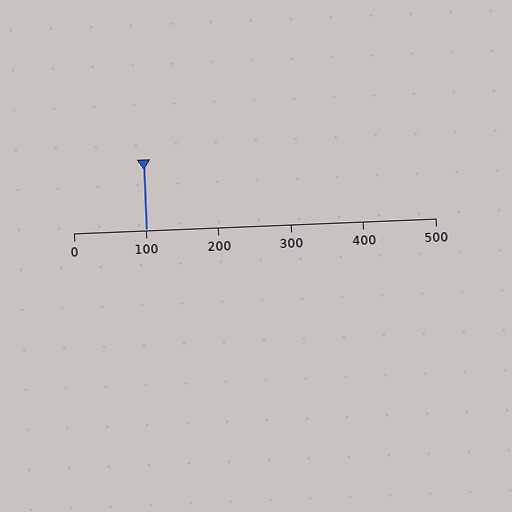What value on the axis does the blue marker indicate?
The marker indicates approximately 100.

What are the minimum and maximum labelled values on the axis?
The axis runs from 0 to 500.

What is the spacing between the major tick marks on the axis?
The major ticks are spaced 100 apart.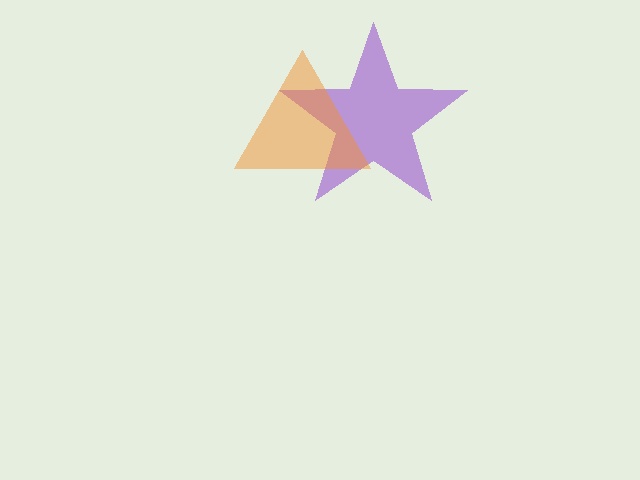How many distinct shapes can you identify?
There are 2 distinct shapes: a purple star, an orange triangle.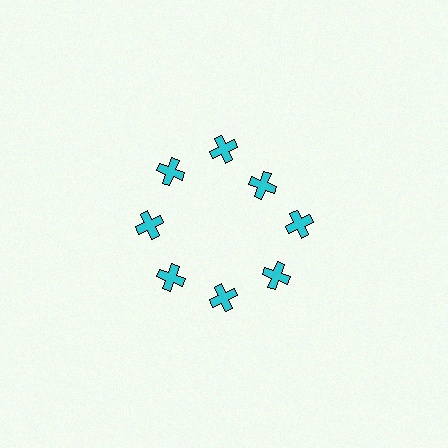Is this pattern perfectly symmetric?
No. The 8 cyan crosses are arranged in a ring, but one element near the 2 o'clock position is pulled inward toward the center, breaking the 8-fold rotational symmetry.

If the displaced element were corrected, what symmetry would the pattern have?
It would have 8-fold rotational symmetry — the pattern would map onto itself every 45 degrees.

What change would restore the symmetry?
The symmetry would be restored by moving it outward, back onto the ring so that all 8 crosses sit at equal angles and equal distance from the center.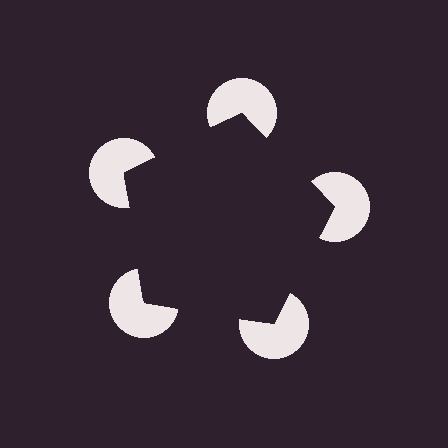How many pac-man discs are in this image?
There are 5 — one at each vertex of the illusory pentagon.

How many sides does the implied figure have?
5 sides.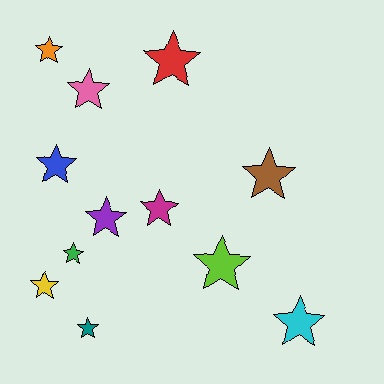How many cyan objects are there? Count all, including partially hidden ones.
There is 1 cyan object.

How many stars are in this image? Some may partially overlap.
There are 12 stars.